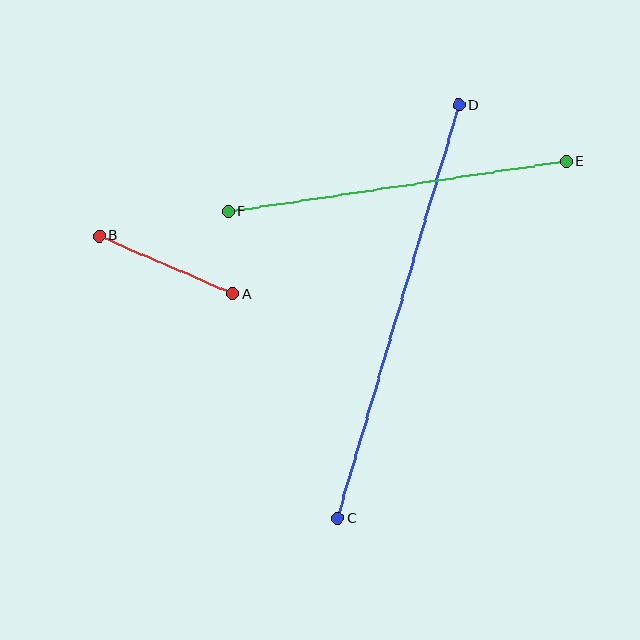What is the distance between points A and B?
The distance is approximately 146 pixels.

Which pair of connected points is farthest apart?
Points C and D are farthest apart.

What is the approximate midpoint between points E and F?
The midpoint is at approximately (397, 187) pixels.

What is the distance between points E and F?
The distance is approximately 342 pixels.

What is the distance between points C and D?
The distance is approximately 431 pixels.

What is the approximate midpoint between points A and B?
The midpoint is at approximately (166, 265) pixels.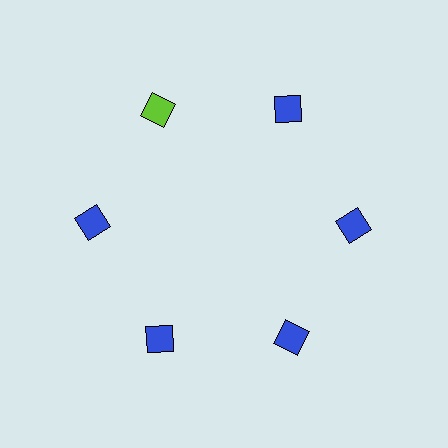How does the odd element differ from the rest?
It has a different color: lime instead of blue.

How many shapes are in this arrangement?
There are 6 shapes arranged in a ring pattern.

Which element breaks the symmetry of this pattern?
The lime diamond at roughly the 11 o'clock position breaks the symmetry. All other shapes are blue diamonds.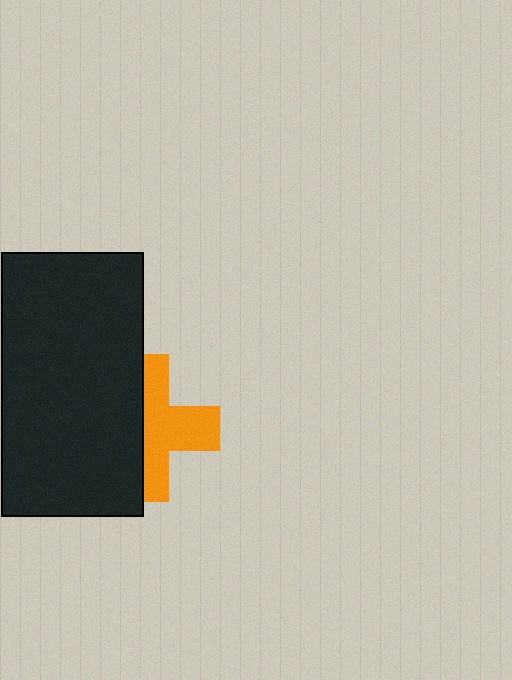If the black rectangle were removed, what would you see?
You would see the complete orange cross.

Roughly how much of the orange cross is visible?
About half of it is visible (roughly 53%).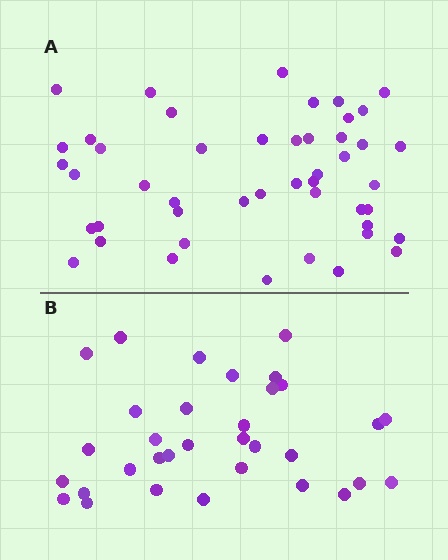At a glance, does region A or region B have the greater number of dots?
Region A (the top region) has more dots.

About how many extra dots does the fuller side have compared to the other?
Region A has approximately 15 more dots than region B.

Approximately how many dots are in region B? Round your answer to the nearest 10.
About 30 dots. (The exact count is 33, which rounds to 30.)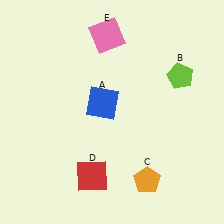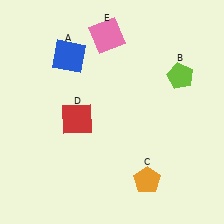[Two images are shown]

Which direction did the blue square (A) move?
The blue square (A) moved up.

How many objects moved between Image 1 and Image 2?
2 objects moved between the two images.